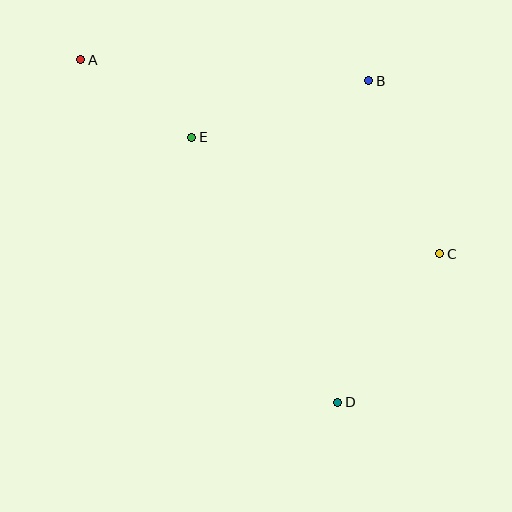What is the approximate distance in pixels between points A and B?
The distance between A and B is approximately 289 pixels.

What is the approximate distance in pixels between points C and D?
The distance between C and D is approximately 180 pixels.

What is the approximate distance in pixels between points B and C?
The distance between B and C is approximately 187 pixels.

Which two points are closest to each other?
Points A and E are closest to each other.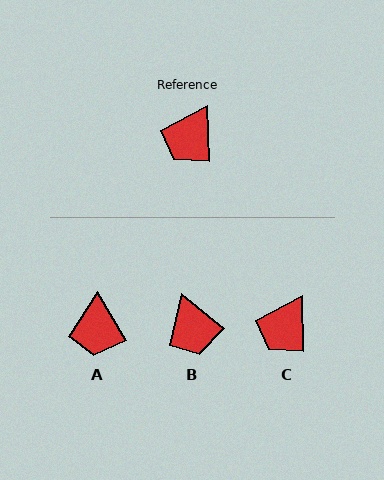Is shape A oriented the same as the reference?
No, it is off by about 29 degrees.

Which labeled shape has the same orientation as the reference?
C.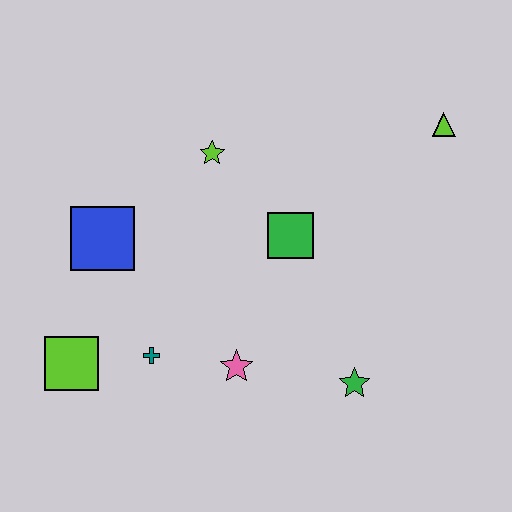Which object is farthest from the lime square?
The lime triangle is farthest from the lime square.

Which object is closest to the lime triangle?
The green square is closest to the lime triangle.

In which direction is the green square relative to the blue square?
The green square is to the right of the blue square.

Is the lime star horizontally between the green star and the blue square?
Yes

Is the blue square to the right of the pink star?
No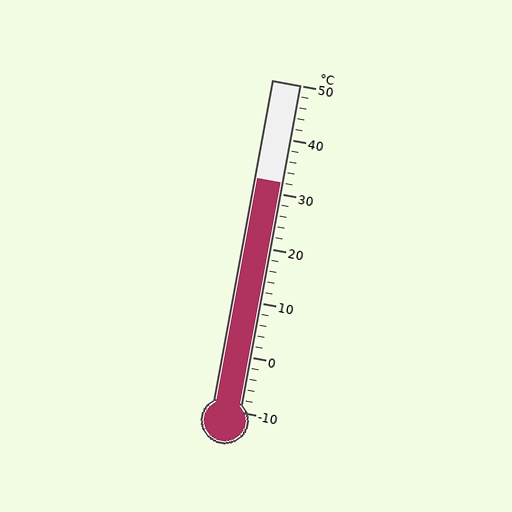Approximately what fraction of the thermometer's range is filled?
The thermometer is filled to approximately 70% of its range.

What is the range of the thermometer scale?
The thermometer scale ranges from -10°C to 50°C.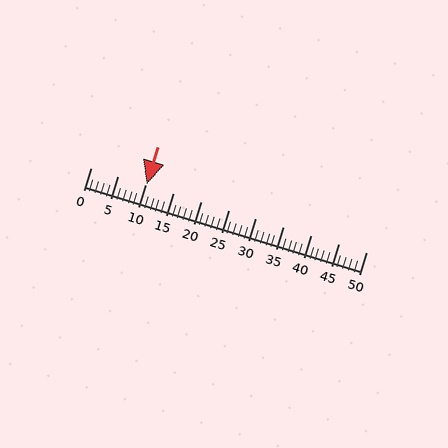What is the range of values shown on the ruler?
The ruler shows values from 0 to 50.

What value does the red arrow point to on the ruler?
The red arrow points to approximately 10.